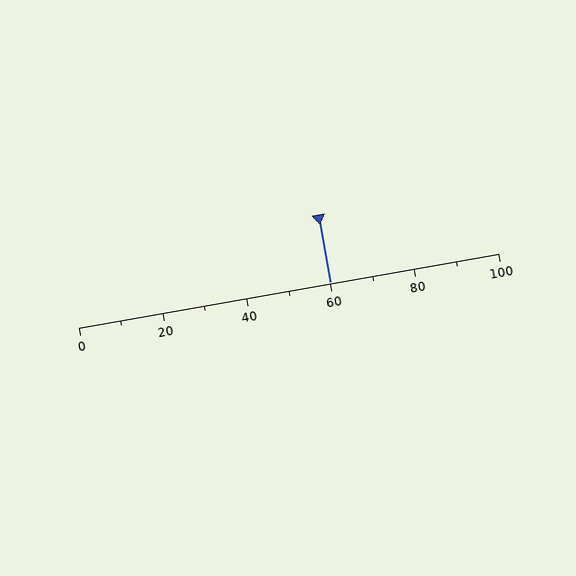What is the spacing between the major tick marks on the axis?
The major ticks are spaced 20 apart.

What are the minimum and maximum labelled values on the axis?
The axis runs from 0 to 100.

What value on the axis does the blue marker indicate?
The marker indicates approximately 60.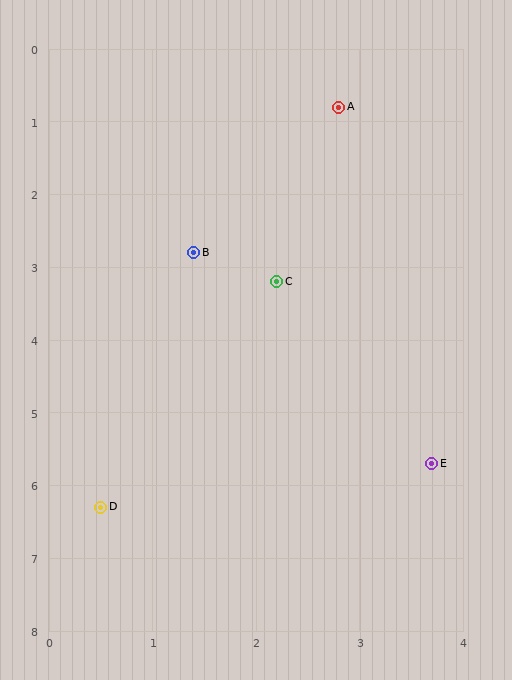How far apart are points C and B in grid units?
Points C and B are about 0.9 grid units apart.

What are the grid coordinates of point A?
Point A is at approximately (2.8, 0.8).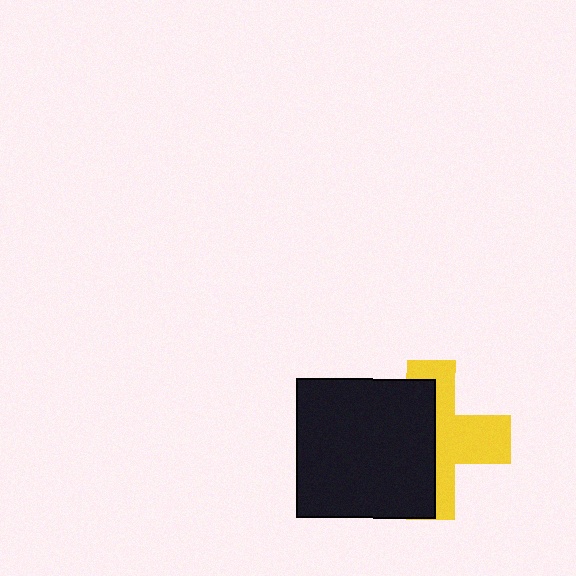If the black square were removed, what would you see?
You would see the complete yellow cross.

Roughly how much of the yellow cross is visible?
About half of it is visible (roughly 47%).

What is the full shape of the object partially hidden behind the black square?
The partially hidden object is a yellow cross.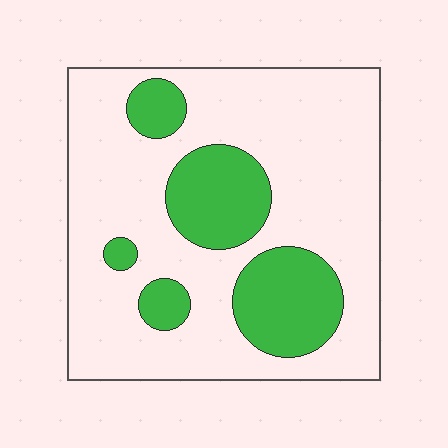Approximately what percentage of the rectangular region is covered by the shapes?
Approximately 25%.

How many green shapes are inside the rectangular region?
5.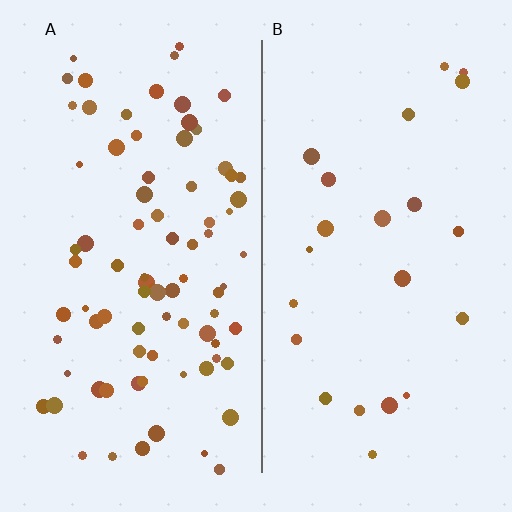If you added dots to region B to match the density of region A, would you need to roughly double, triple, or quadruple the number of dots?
Approximately quadruple.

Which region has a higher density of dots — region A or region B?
A (the left).